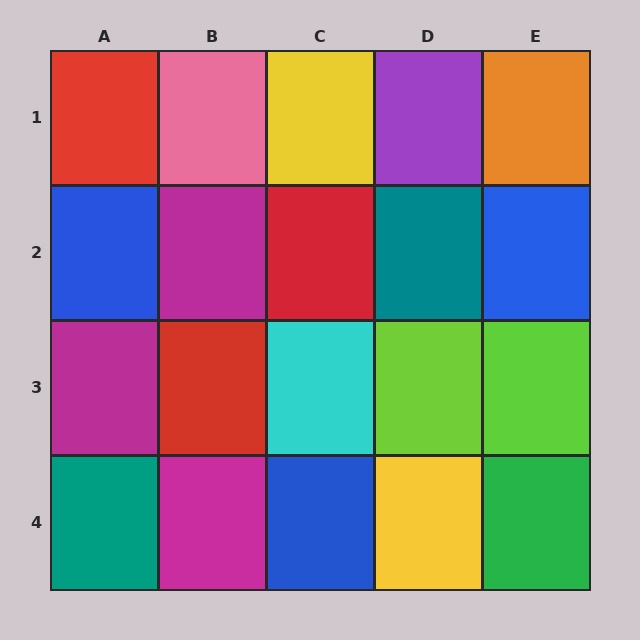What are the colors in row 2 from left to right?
Blue, magenta, red, teal, blue.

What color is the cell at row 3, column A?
Magenta.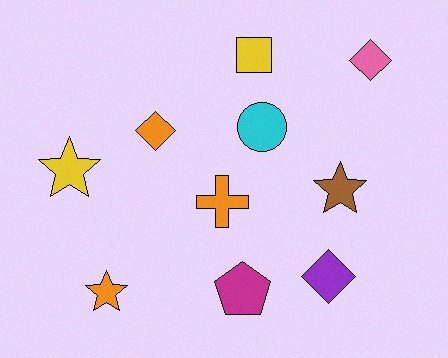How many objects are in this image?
There are 10 objects.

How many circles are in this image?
There is 1 circle.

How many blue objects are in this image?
There are no blue objects.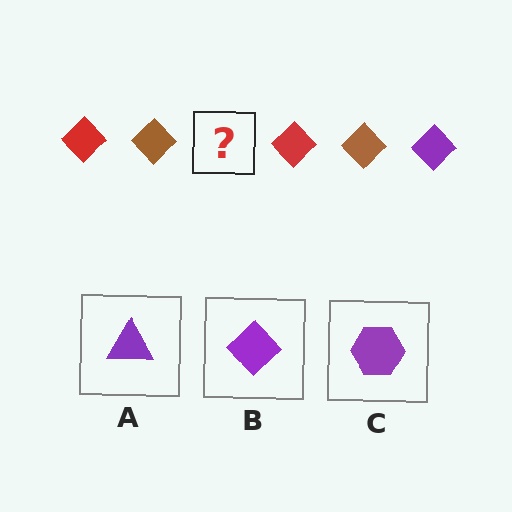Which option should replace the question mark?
Option B.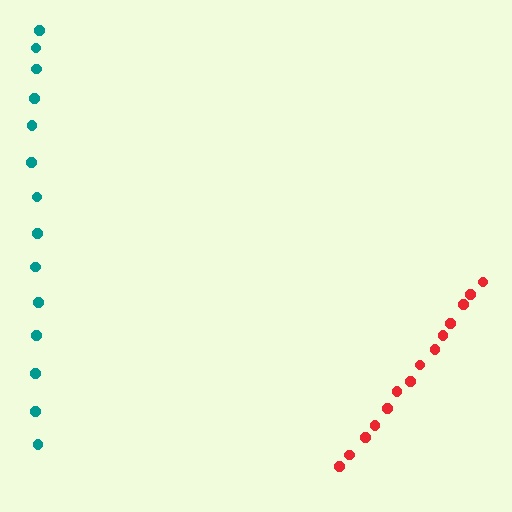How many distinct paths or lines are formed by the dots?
There are 2 distinct paths.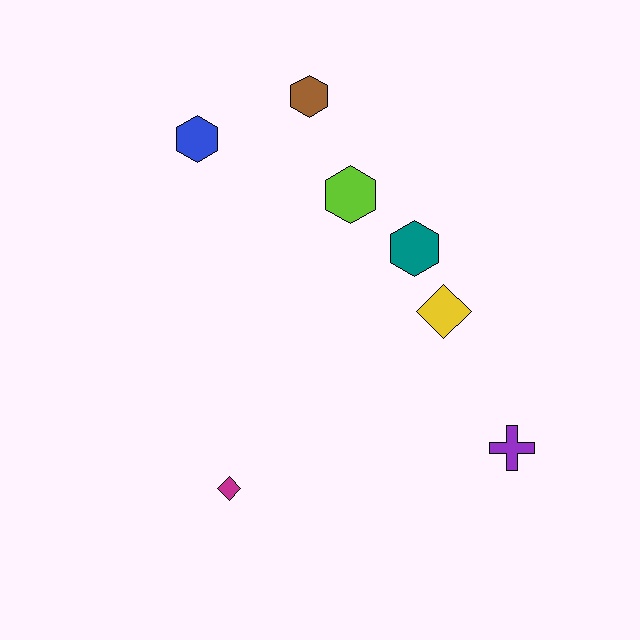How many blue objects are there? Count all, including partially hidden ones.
There is 1 blue object.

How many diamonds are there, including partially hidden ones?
There are 2 diamonds.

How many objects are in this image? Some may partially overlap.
There are 7 objects.